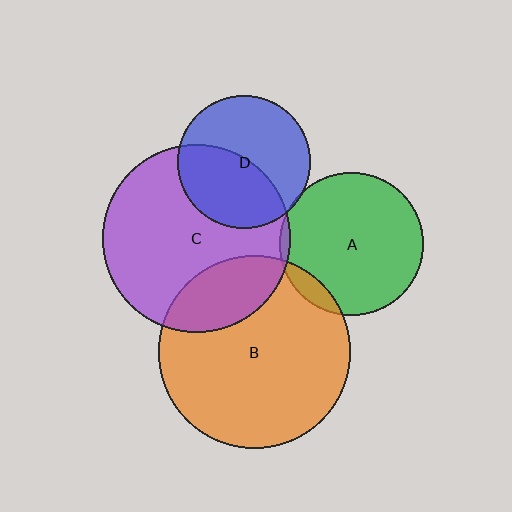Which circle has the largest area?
Circle B (orange).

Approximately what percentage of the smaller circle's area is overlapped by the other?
Approximately 20%.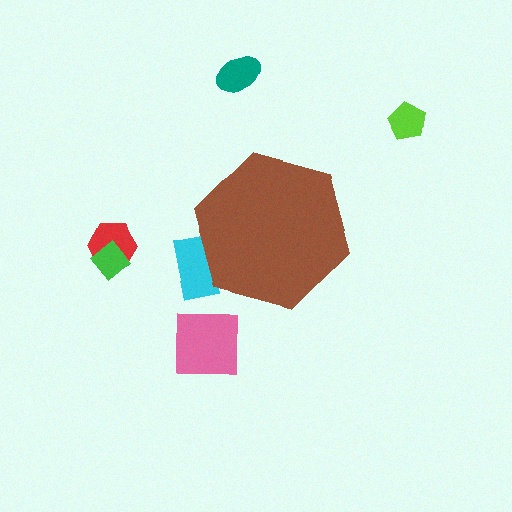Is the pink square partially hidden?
No, the pink square is fully visible.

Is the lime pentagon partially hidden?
No, the lime pentagon is fully visible.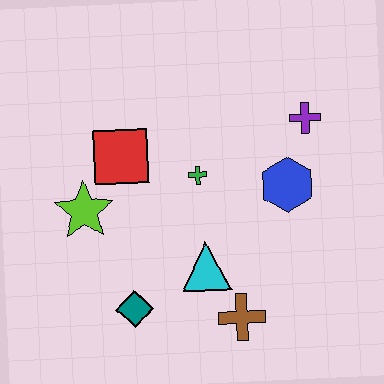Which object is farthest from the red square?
The brown cross is farthest from the red square.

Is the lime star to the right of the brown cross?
No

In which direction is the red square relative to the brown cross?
The red square is above the brown cross.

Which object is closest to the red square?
The lime star is closest to the red square.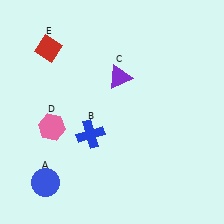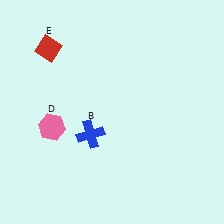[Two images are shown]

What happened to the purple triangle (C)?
The purple triangle (C) was removed in Image 2. It was in the top-right area of Image 1.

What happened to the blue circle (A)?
The blue circle (A) was removed in Image 2. It was in the bottom-left area of Image 1.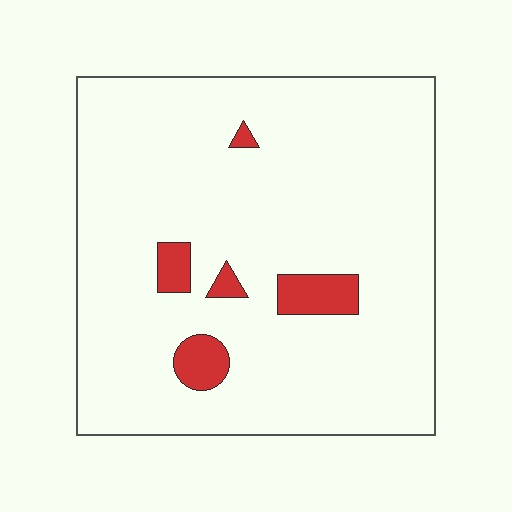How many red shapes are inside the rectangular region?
5.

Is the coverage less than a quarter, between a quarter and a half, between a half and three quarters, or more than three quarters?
Less than a quarter.